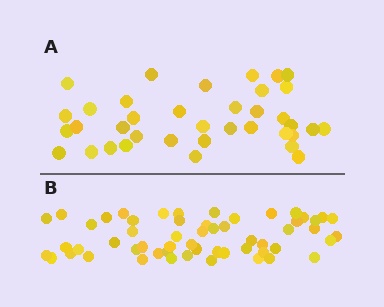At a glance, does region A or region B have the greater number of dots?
Region B (the bottom region) has more dots.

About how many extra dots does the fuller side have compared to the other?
Region B has approximately 20 more dots than region A.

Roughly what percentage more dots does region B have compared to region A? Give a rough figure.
About 50% more.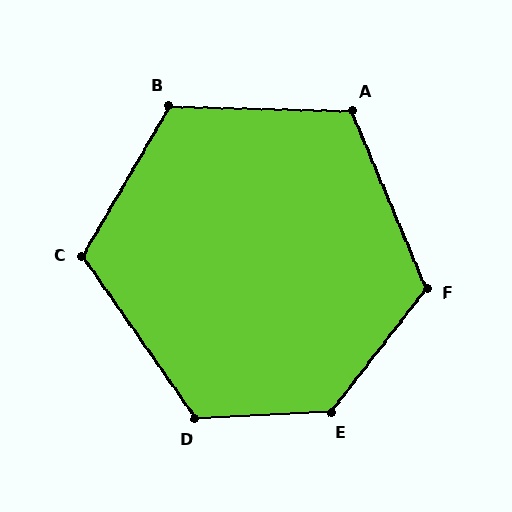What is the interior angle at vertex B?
Approximately 118 degrees (obtuse).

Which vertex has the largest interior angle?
E, at approximately 130 degrees.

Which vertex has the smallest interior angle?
A, at approximately 114 degrees.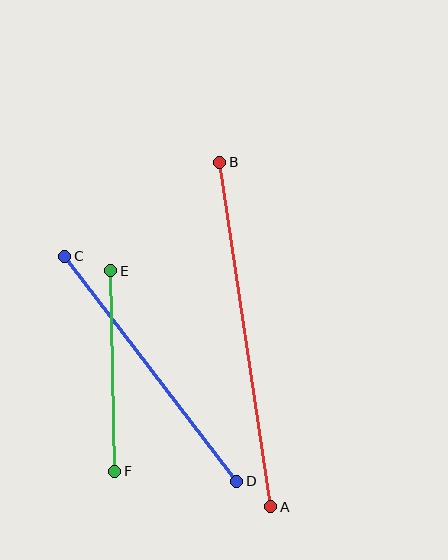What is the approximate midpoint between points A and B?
The midpoint is at approximately (245, 334) pixels.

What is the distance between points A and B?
The distance is approximately 349 pixels.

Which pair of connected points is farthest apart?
Points A and B are farthest apart.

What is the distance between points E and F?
The distance is approximately 201 pixels.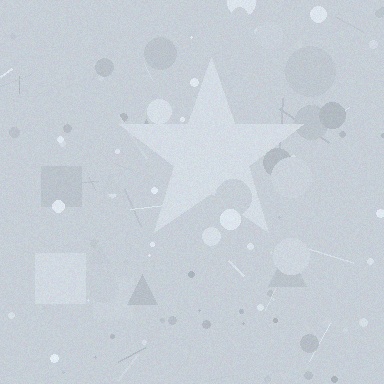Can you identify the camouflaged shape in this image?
The camouflaged shape is a star.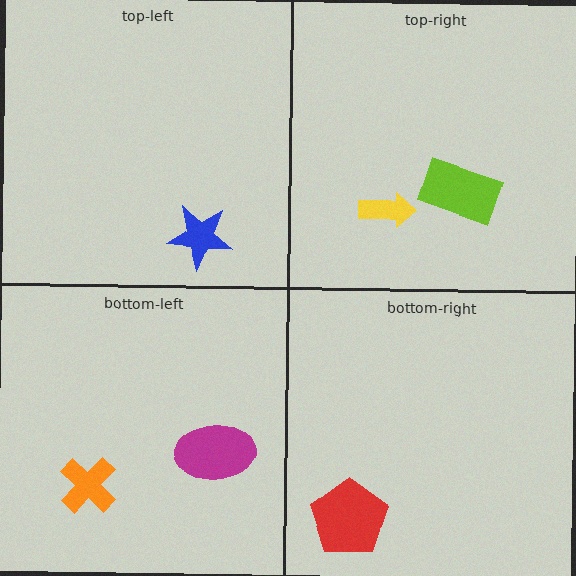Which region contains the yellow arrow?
The top-right region.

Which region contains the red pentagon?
The bottom-right region.